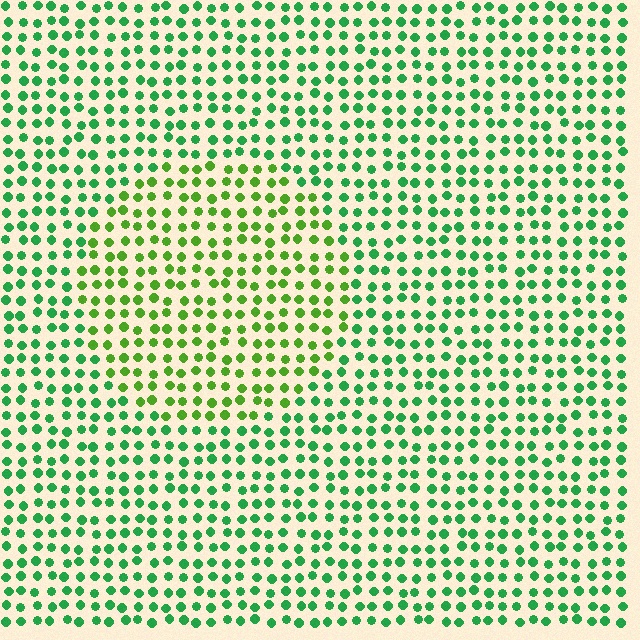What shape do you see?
I see a circle.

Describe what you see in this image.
The image is filled with small green elements in a uniform arrangement. A circle-shaped region is visible where the elements are tinted to a slightly different hue, forming a subtle color boundary.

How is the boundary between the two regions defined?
The boundary is defined purely by a slight shift in hue (about 35 degrees). Spacing, size, and orientation are identical on both sides.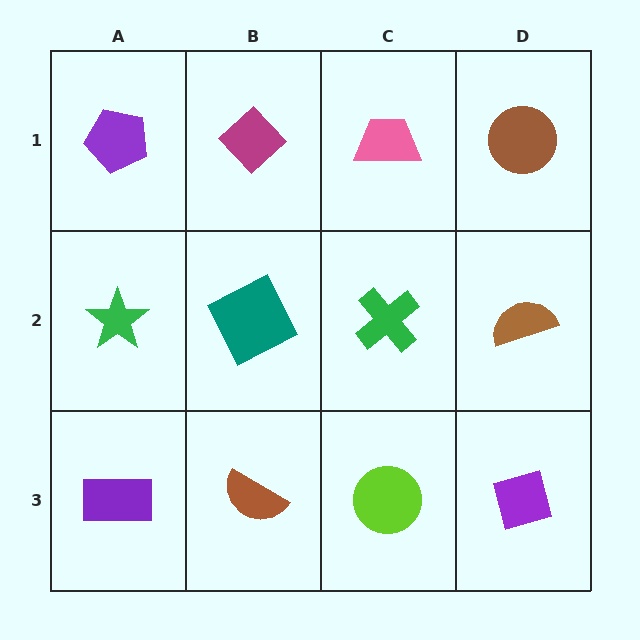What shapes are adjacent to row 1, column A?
A green star (row 2, column A), a magenta diamond (row 1, column B).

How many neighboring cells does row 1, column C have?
3.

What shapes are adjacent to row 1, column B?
A teal square (row 2, column B), a purple pentagon (row 1, column A), a pink trapezoid (row 1, column C).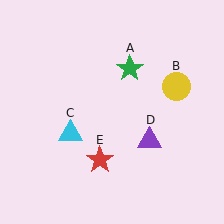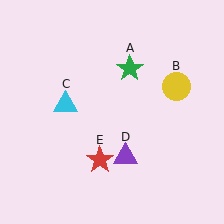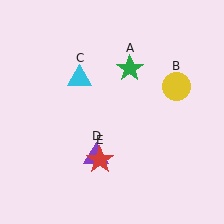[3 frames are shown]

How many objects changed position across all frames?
2 objects changed position: cyan triangle (object C), purple triangle (object D).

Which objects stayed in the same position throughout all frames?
Green star (object A) and yellow circle (object B) and red star (object E) remained stationary.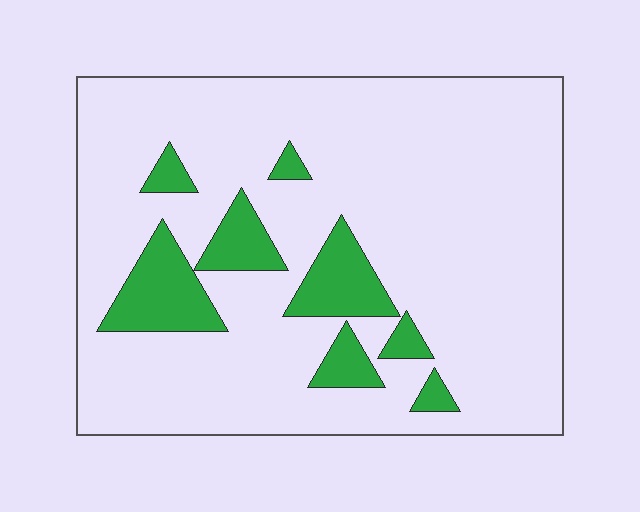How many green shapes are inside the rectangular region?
8.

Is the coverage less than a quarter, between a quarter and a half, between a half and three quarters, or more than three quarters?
Less than a quarter.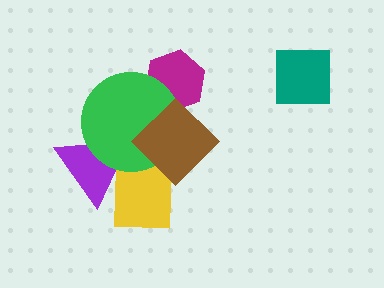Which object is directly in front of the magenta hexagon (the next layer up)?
The green circle is directly in front of the magenta hexagon.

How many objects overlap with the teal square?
0 objects overlap with the teal square.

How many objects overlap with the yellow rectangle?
3 objects overlap with the yellow rectangle.